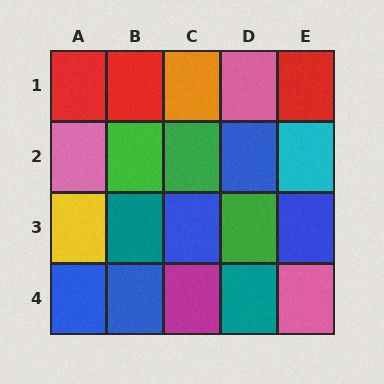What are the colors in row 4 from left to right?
Blue, blue, magenta, teal, pink.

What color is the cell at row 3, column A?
Yellow.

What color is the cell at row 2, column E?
Cyan.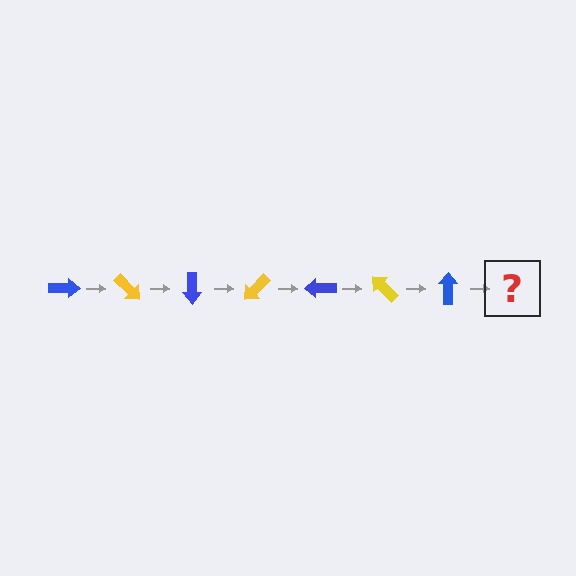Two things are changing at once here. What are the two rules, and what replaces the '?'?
The two rules are that it rotates 45 degrees each step and the color cycles through blue and yellow. The '?' should be a yellow arrow, rotated 315 degrees from the start.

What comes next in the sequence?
The next element should be a yellow arrow, rotated 315 degrees from the start.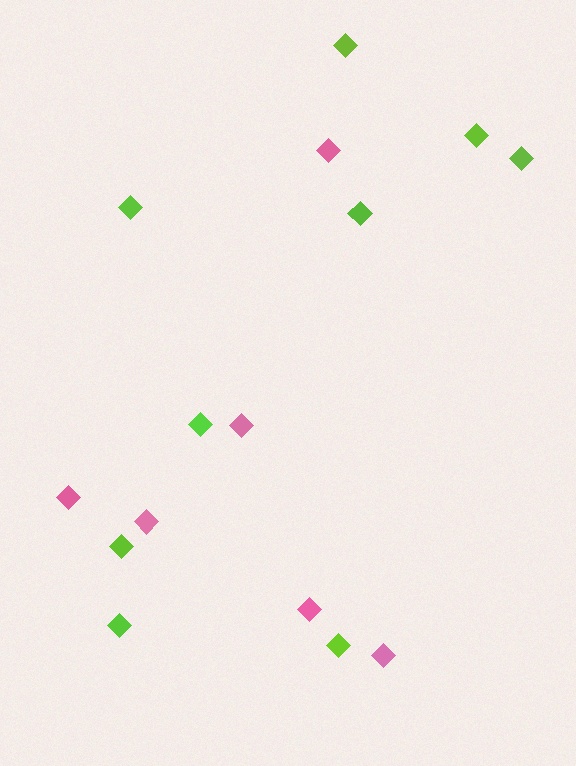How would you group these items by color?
There are 2 groups: one group of pink diamonds (6) and one group of lime diamonds (9).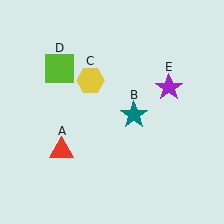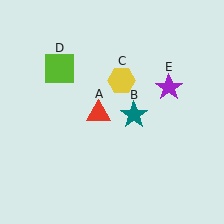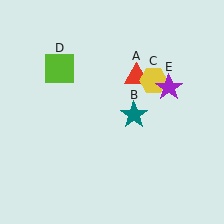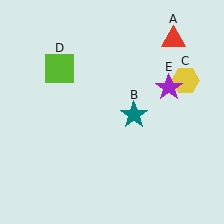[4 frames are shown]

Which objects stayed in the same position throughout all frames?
Teal star (object B) and lime square (object D) and purple star (object E) remained stationary.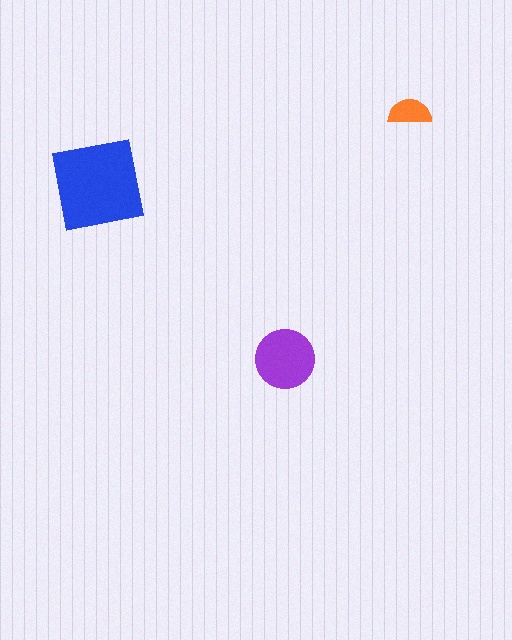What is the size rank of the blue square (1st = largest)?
1st.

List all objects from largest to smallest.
The blue square, the purple circle, the orange semicircle.